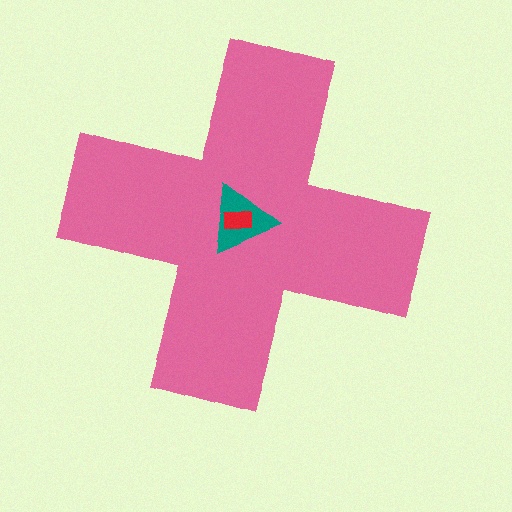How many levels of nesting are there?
3.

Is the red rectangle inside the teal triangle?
Yes.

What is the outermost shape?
The pink cross.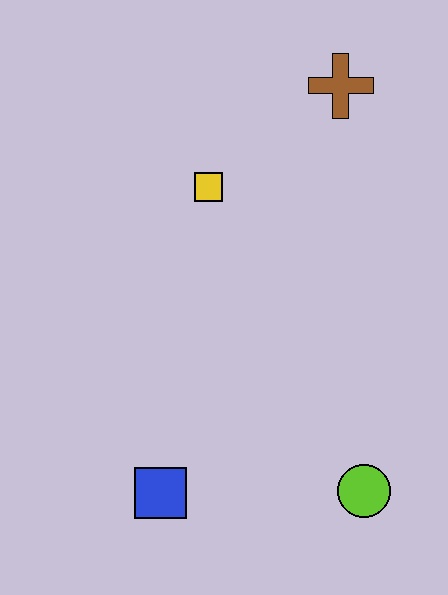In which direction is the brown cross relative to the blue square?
The brown cross is above the blue square.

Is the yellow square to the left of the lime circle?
Yes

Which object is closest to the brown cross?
The yellow square is closest to the brown cross.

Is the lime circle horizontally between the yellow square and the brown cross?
No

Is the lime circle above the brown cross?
No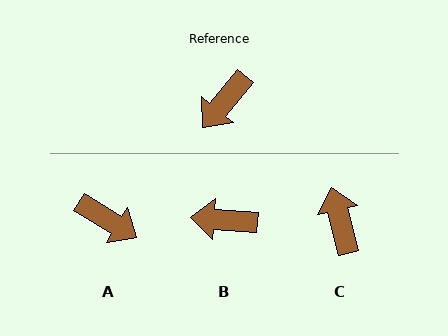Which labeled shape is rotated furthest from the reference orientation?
C, about 126 degrees away.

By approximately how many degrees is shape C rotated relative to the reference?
Approximately 126 degrees clockwise.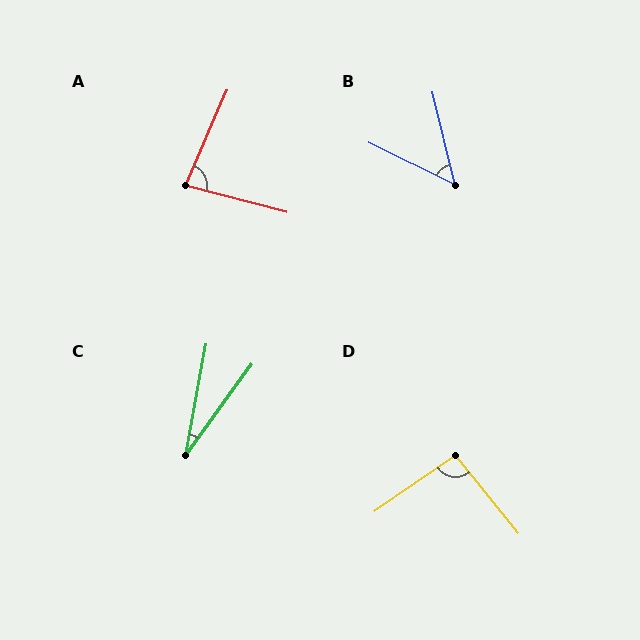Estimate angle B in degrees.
Approximately 50 degrees.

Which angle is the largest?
D, at approximately 95 degrees.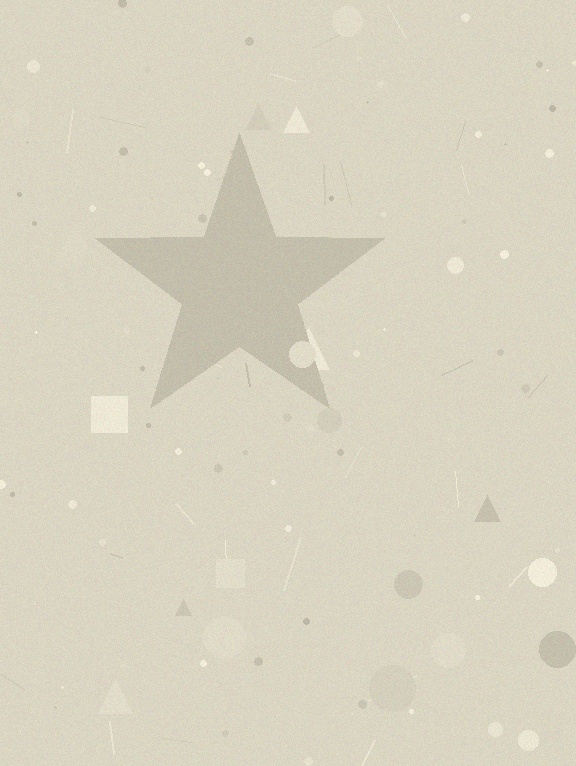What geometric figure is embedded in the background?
A star is embedded in the background.